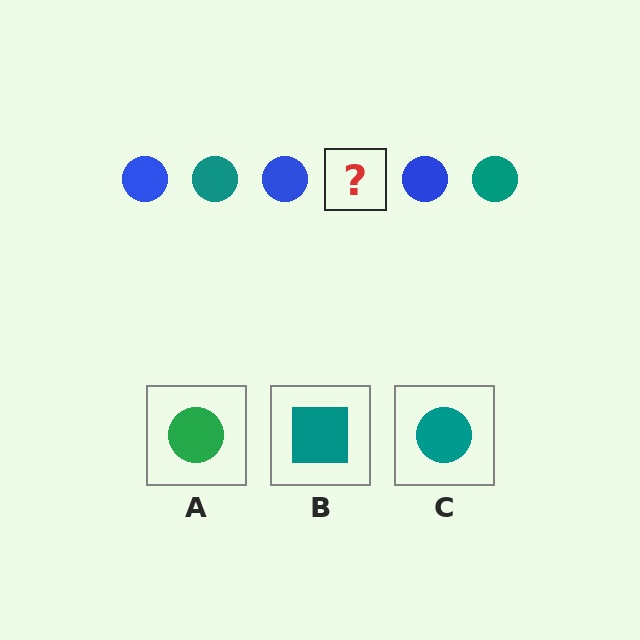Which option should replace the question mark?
Option C.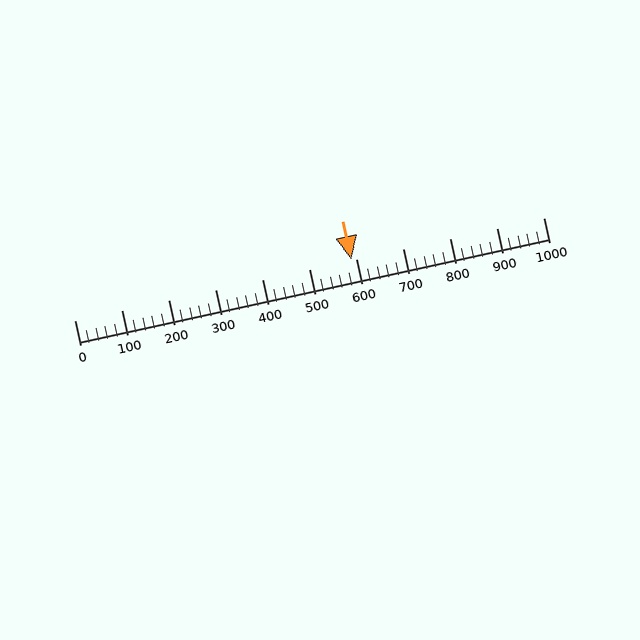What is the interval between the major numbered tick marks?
The major tick marks are spaced 100 units apart.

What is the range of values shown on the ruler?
The ruler shows values from 0 to 1000.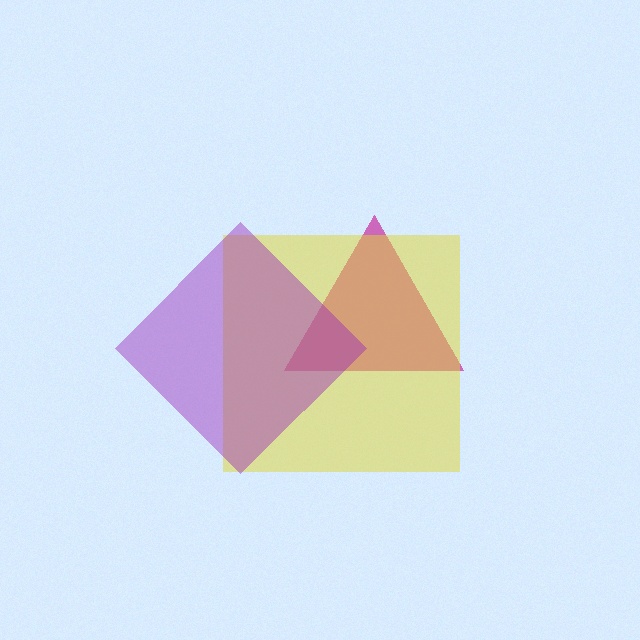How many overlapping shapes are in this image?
There are 3 overlapping shapes in the image.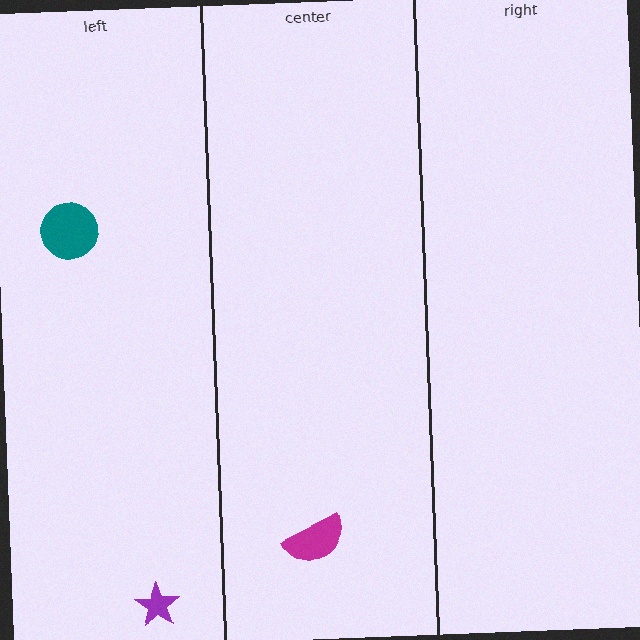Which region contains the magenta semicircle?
The center region.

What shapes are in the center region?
The magenta semicircle.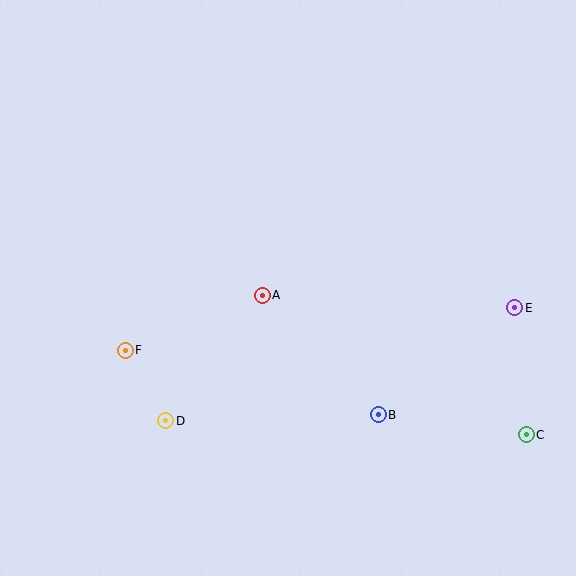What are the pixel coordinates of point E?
Point E is at (515, 308).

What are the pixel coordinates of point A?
Point A is at (262, 295).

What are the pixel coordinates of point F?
Point F is at (125, 350).